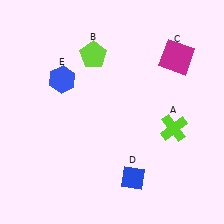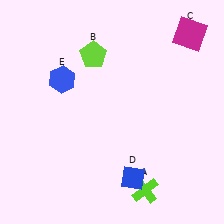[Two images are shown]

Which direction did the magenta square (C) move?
The magenta square (C) moved up.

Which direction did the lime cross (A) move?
The lime cross (A) moved down.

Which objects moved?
The objects that moved are: the lime cross (A), the magenta square (C).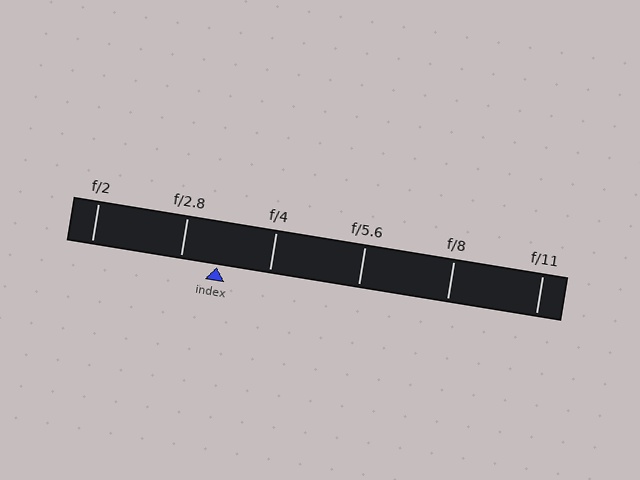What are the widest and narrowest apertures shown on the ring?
The widest aperture shown is f/2 and the narrowest is f/11.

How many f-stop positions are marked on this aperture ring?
There are 6 f-stop positions marked.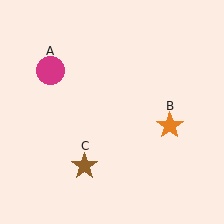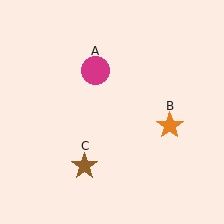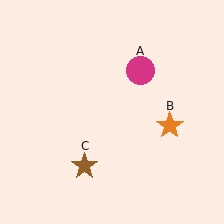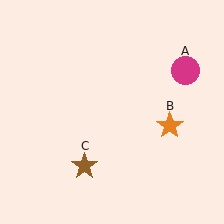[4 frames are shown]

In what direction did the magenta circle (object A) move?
The magenta circle (object A) moved right.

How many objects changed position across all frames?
1 object changed position: magenta circle (object A).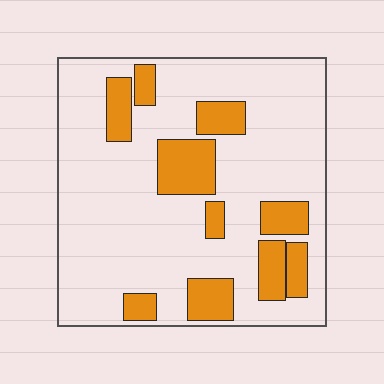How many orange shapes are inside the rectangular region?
10.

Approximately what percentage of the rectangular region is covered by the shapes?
Approximately 20%.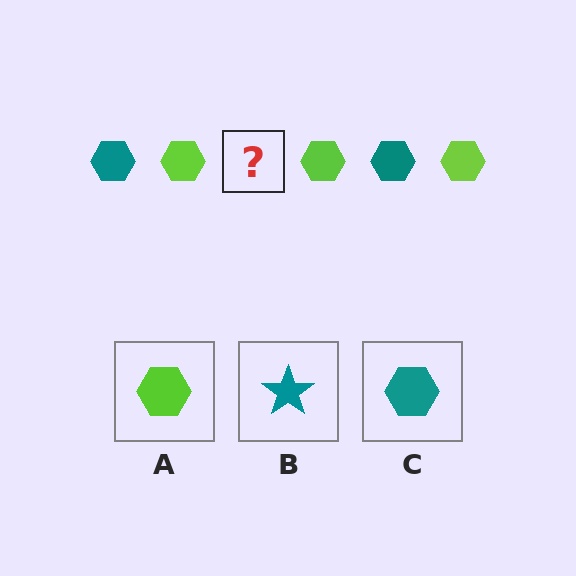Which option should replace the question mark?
Option C.